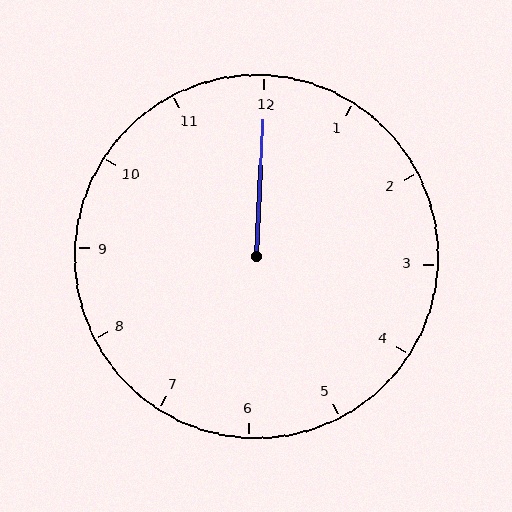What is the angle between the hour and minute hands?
Approximately 0 degrees.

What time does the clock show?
12:00.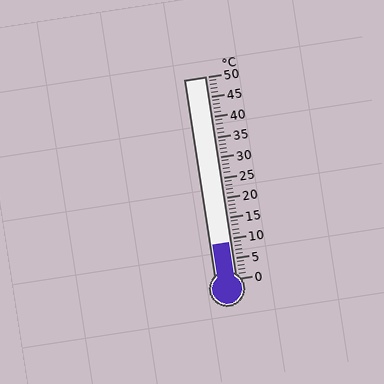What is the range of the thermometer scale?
The thermometer scale ranges from 0°C to 50°C.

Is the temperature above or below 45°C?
The temperature is below 45°C.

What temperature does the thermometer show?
The thermometer shows approximately 9°C.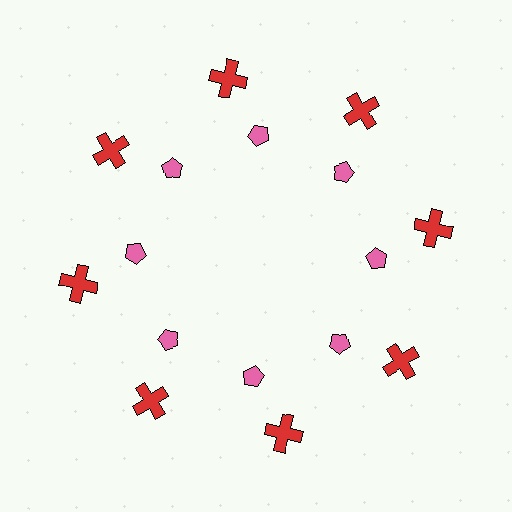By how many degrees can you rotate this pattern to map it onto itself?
The pattern maps onto itself every 45 degrees of rotation.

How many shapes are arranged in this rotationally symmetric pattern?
There are 16 shapes, arranged in 8 groups of 2.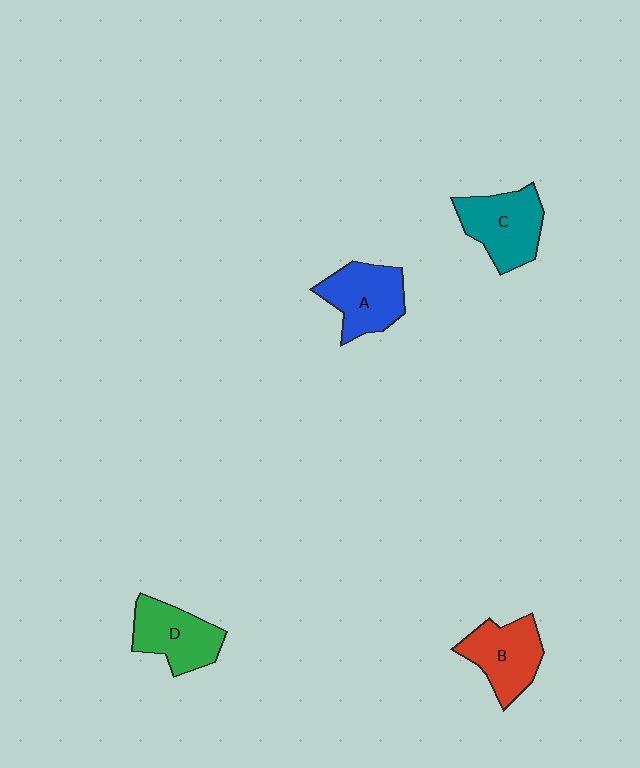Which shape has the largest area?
Shape C (teal).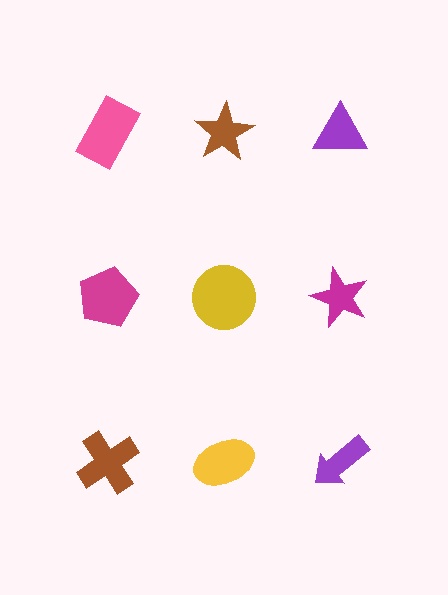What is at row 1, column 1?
A pink rectangle.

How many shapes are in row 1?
3 shapes.